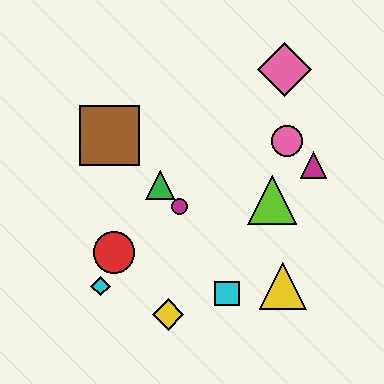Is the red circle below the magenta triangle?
Yes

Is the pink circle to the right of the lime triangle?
Yes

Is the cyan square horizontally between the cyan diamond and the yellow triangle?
Yes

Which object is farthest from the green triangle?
The pink diamond is farthest from the green triangle.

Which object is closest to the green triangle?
The magenta circle is closest to the green triangle.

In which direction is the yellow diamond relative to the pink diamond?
The yellow diamond is below the pink diamond.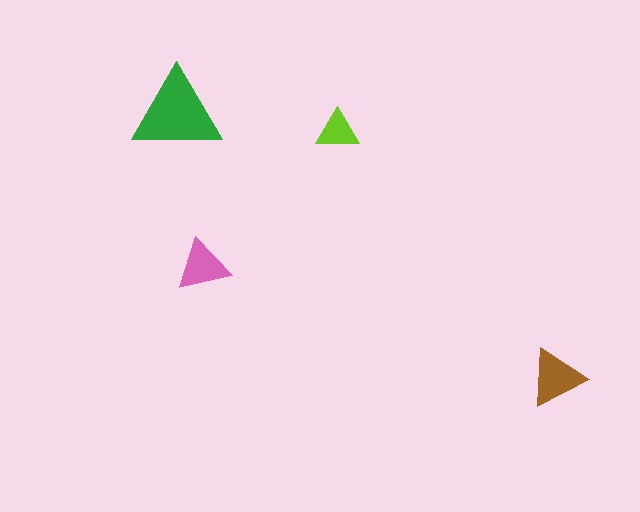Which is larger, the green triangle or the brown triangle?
The green one.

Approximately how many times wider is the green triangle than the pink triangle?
About 1.5 times wider.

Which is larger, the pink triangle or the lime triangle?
The pink one.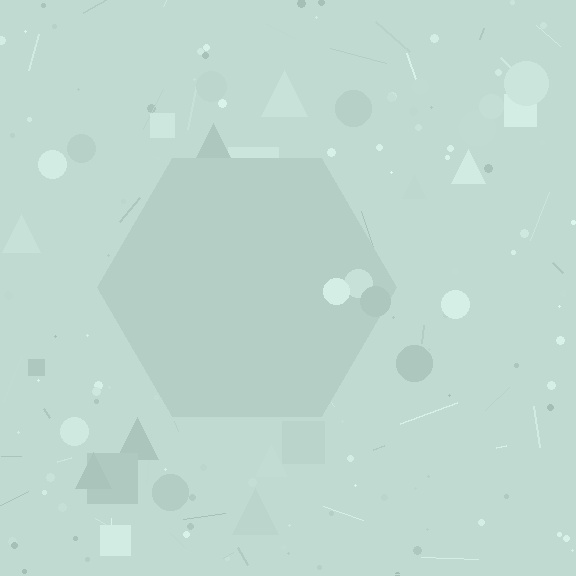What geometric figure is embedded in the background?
A hexagon is embedded in the background.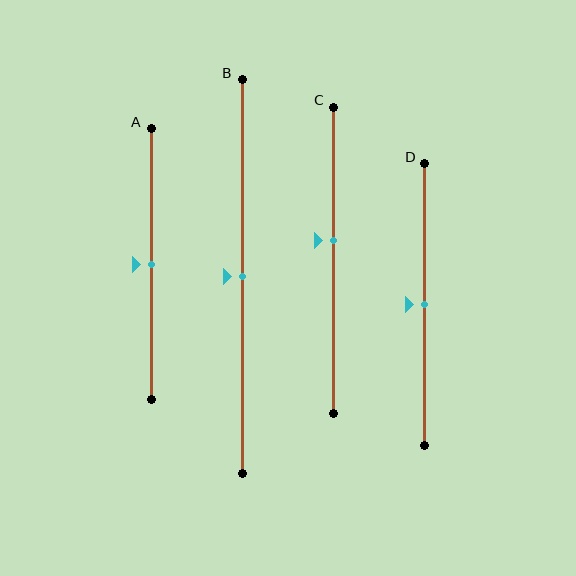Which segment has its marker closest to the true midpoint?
Segment A has its marker closest to the true midpoint.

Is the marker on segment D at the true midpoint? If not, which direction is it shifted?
Yes, the marker on segment D is at the true midpoint.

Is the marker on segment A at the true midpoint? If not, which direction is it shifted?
Yes, the marker on segment A is at the true midpoint.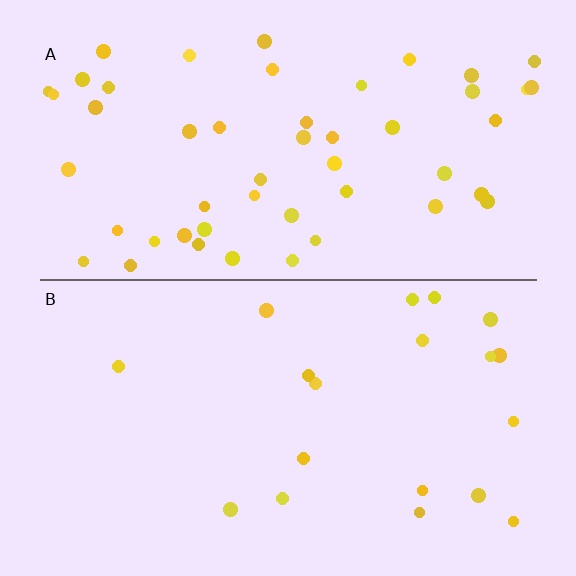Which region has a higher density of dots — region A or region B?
A (the top).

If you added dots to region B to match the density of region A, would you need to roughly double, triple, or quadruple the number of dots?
Approximately triple.